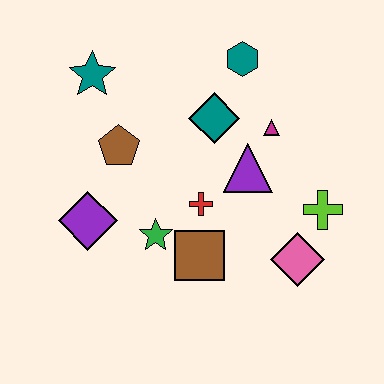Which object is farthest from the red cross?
The teal star is farthest from the red cross.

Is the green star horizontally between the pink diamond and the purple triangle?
No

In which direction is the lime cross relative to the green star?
The lime cross is to the right of the green star.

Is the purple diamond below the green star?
No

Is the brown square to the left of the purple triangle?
Yes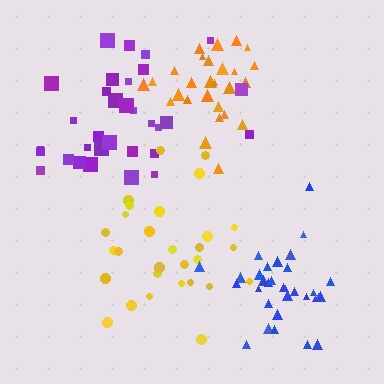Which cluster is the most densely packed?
Blue.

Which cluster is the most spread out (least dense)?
Yellow.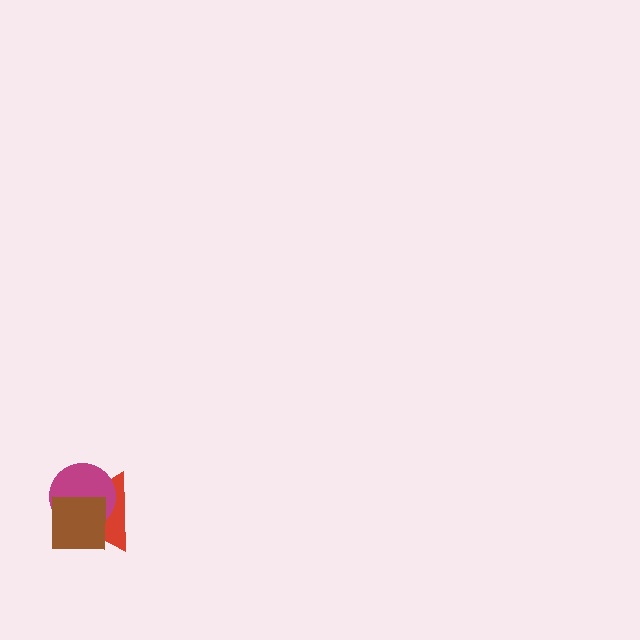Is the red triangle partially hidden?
Yes, it is partially covered by another shape.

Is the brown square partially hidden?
No, no other shape covers it.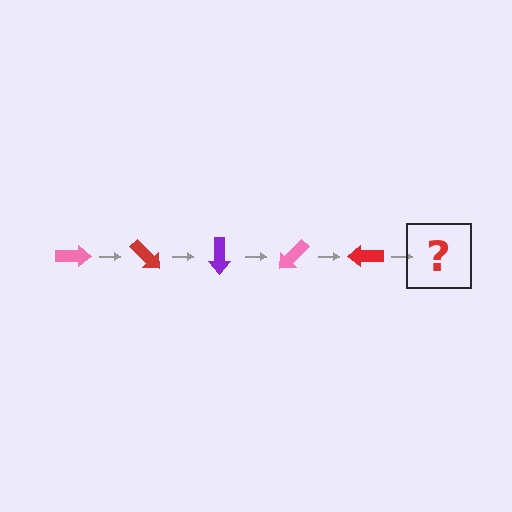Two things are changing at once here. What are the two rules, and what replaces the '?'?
The two rules are that it rotates 45 degrees each step and the color cycles through pink, red, and purple. The '?' should be a purple arrow, rotated 225 degrees from the start.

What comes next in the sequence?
The next element should be a purple arrow, rotated 225 degrees from the start.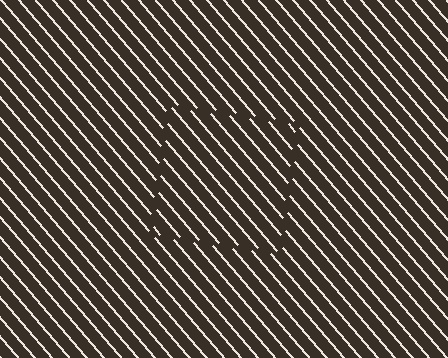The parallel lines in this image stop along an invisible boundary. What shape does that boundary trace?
An illusory square. The interior of the shape contains the same grating, shifted by half a period — the contour is defined by the phase discontinuity where line-ends from the inner and outer gratings abut.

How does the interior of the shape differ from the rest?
The interior of the shape contains the same grating, shifted by half a period — the contour is defined by the phase discontinuity where line-ends from the inner and outer gratings abut.